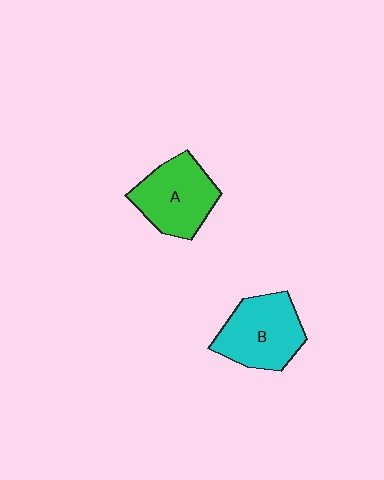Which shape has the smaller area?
Shape A (green).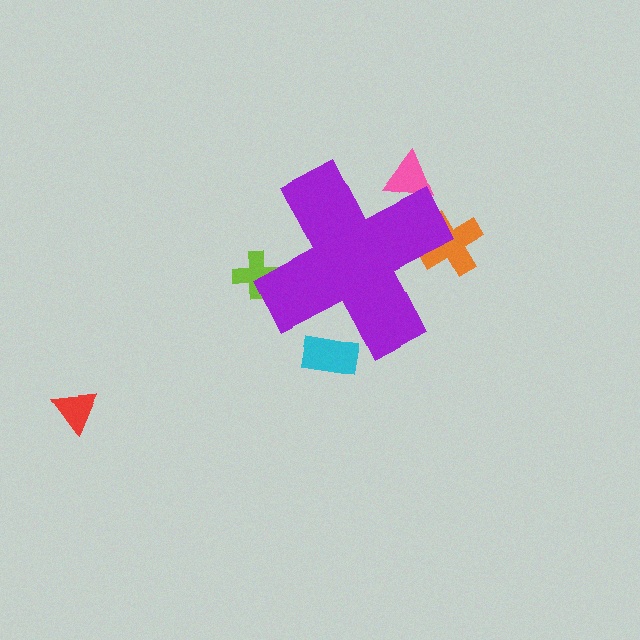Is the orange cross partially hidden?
Yes, the orange cross is partially hidden behind the purple cross.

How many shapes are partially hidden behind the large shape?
4 shapes are partially hidden.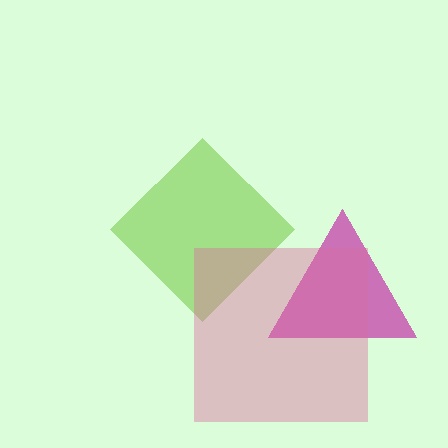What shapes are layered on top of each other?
The layered shapes are: a magenta triangle, a lime diamond, a pink square.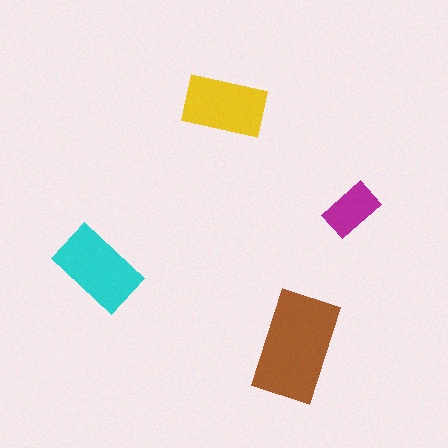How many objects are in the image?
There are 4 objects in the image.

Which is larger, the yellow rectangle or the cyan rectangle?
The cyan one.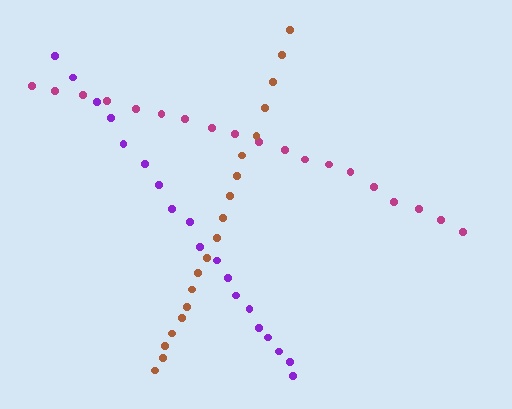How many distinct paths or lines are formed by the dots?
There are 3 distinct paths.